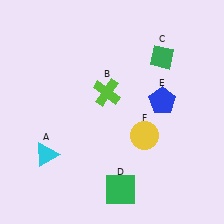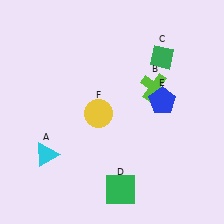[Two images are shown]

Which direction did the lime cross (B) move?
The lime cross (B) moved right.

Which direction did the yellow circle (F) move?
The yellow circle (F) moved left.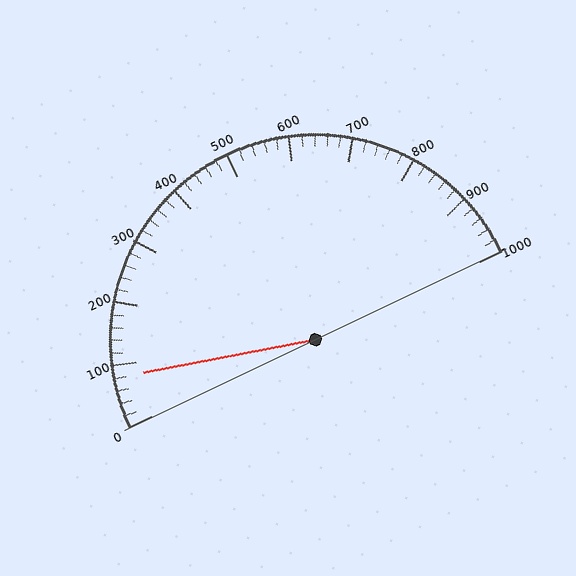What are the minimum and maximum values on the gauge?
The gauge ranges from 0 to 1000.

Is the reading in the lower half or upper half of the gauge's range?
The reading is in the lower half of the range (0 to 1000).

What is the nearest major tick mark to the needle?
The nearest major tick mark is 100.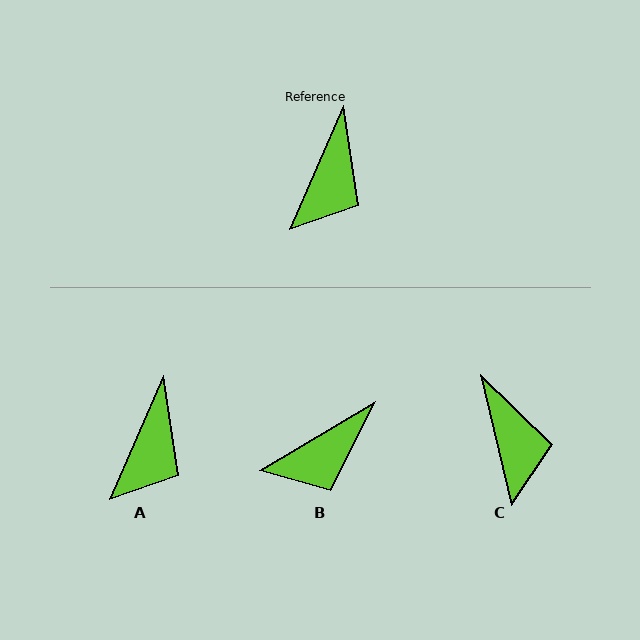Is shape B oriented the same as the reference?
No, it is off by about 35 degrees.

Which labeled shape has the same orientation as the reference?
A.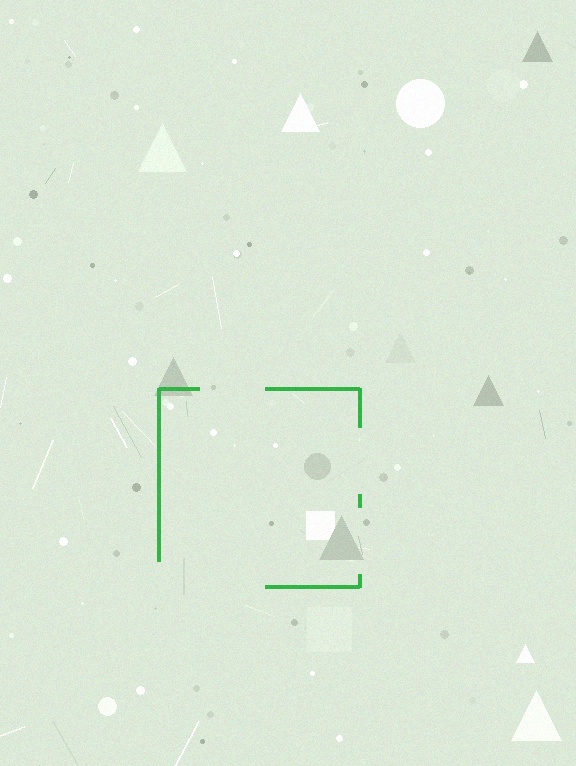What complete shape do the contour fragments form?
The contour fragments form a square.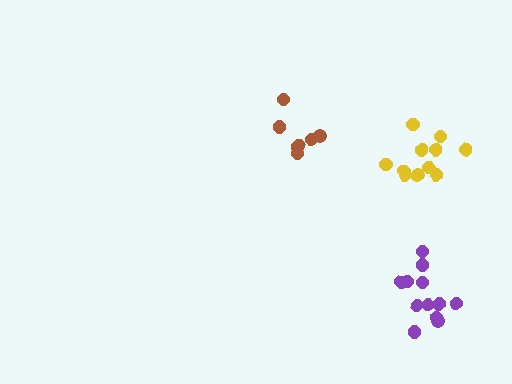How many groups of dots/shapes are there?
There are 3 groups.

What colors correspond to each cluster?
The clusters are colored: purple, brown, yellow.